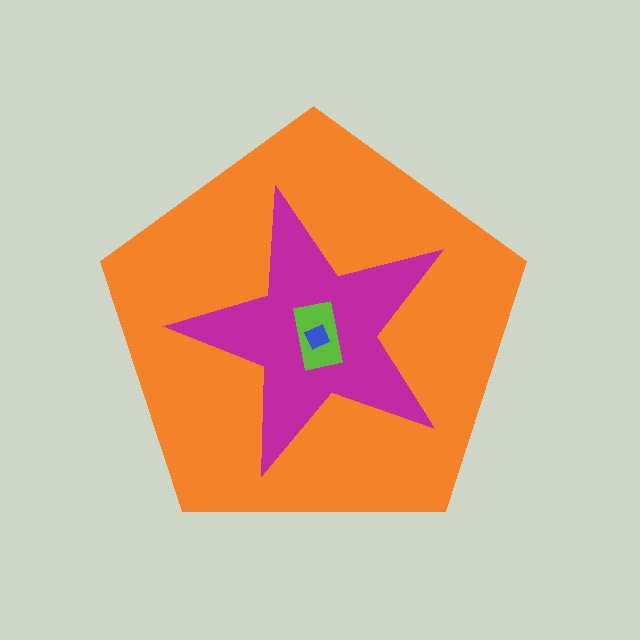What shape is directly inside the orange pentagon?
The magenta star.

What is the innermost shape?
The blue diamond.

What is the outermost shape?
The orange pentagon.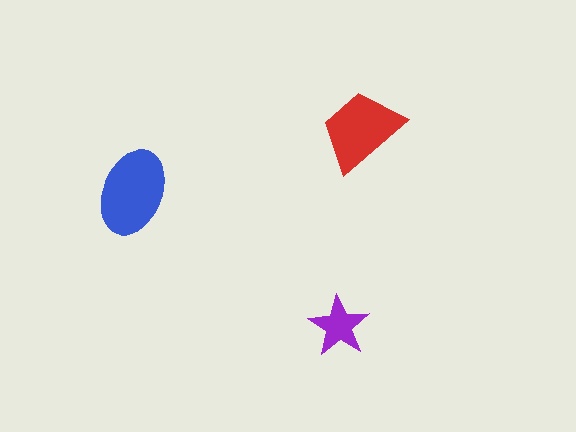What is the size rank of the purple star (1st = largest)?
3rd.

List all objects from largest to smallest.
The blue ellipse, the red trapezoid, the purple star.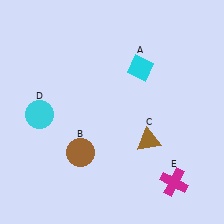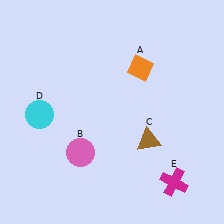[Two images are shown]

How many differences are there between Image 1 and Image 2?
There are 2 differences between the two images.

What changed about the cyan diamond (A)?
In Image 1, A is cyan. In Image 2, it changed to orange.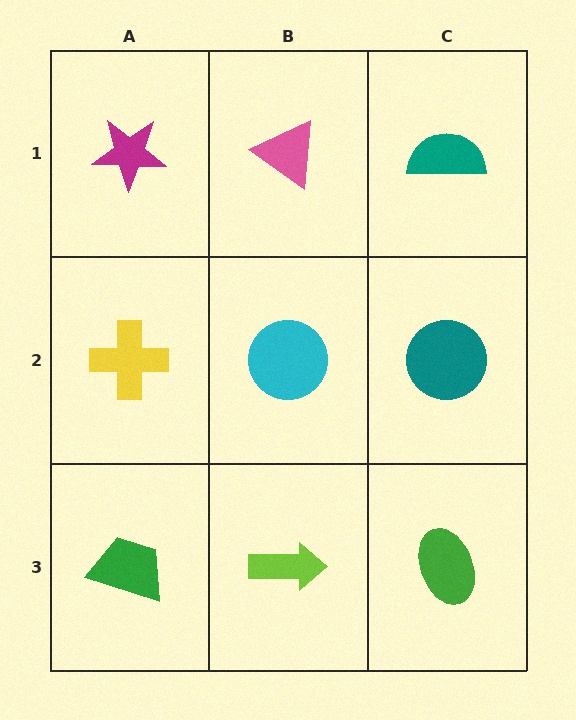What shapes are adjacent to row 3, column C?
A teal circle (row 2, column C), a lime arrow (row 3, column B).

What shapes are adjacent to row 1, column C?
A teal circle (row 2, column C), a pink triangle (row 1, column B).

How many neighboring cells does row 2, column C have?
3.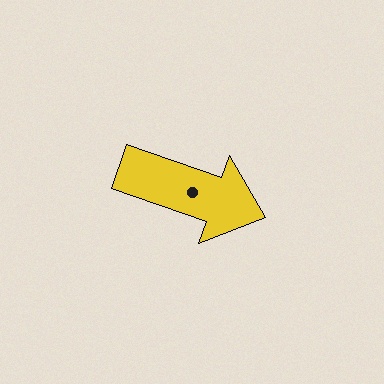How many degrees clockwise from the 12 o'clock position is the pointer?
Approximately 109 degrees.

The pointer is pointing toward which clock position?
Roughly 4 o'clock.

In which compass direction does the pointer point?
East.